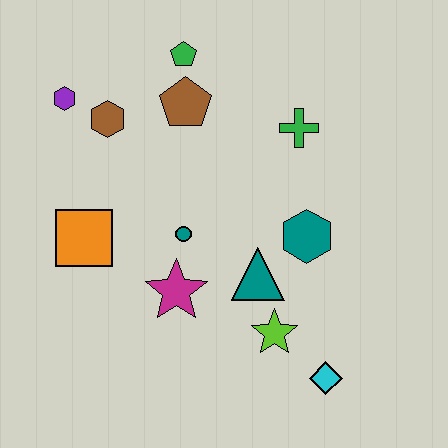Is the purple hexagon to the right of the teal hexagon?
No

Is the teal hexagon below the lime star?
No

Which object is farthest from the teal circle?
The cyan diamond is farthest from the teal circle.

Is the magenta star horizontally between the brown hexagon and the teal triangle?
Yes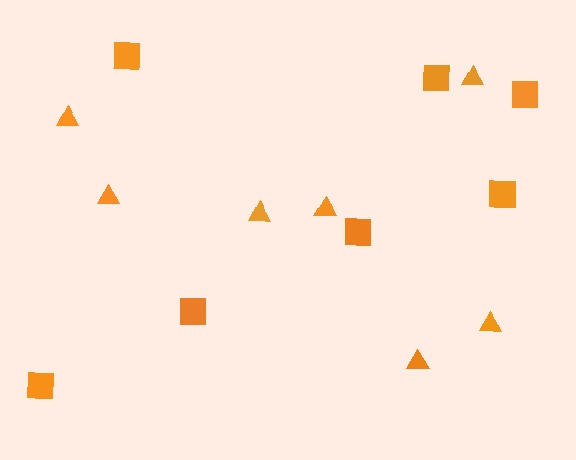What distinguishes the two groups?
There are 2 groups: one group of triangles (7) and one group of squares (7).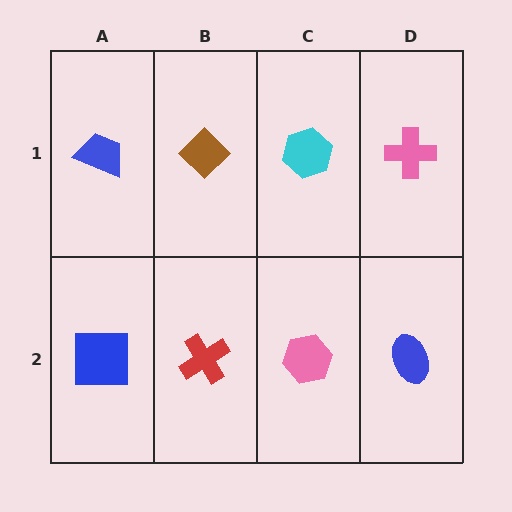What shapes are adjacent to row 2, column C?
A cyan hexagon (row 1, column C), a red cross (row 2, column B), a blue ellipse (row 2, column D).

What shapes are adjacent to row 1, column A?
A blue square (row 2, column A), a brown diamond (row 1, column B).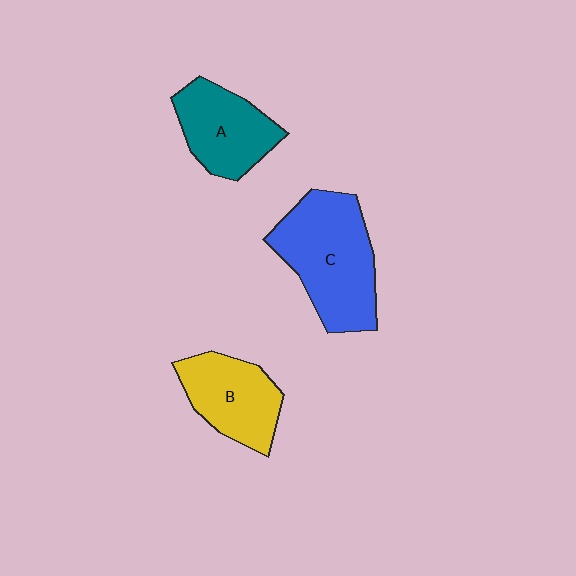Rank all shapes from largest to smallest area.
From largest to smallest: C (blue), B (yellow), A (teal).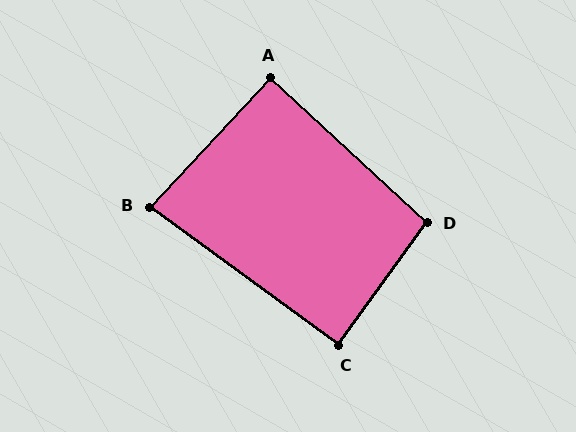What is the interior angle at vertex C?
Approximately 90 degrees (approximately right).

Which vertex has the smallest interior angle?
B, at approximately 83 degrees.